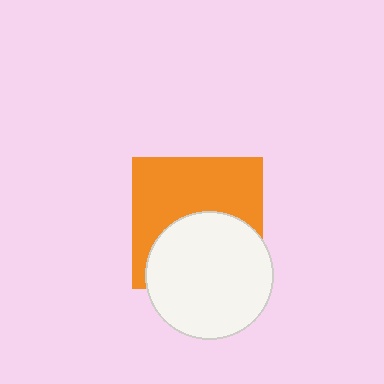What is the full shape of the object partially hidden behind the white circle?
The partially hidden object is an orange square.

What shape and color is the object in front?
The object in front is a white circle.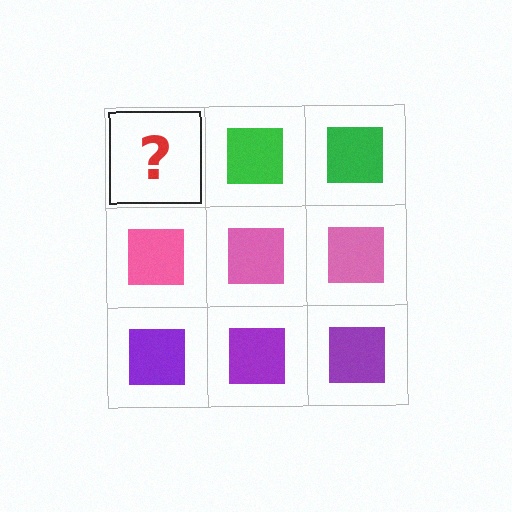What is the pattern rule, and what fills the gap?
The rule is that each row has a consistent color. The gap should be filled with a green square.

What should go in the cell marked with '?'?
The missing cell should contain a green square.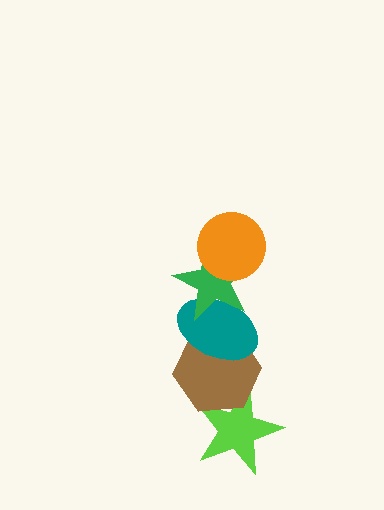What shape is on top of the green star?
The orange circle is on top of the green star.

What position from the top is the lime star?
The lime star is 5th from the top.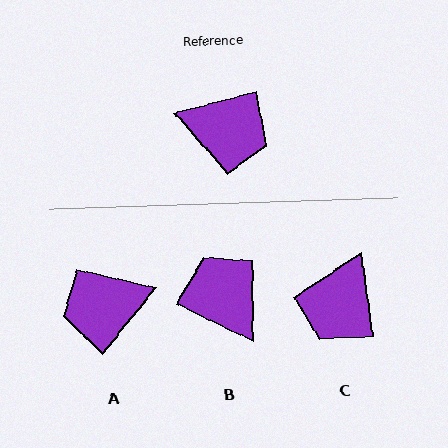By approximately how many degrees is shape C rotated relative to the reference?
Approximately 97 degrees clockwise.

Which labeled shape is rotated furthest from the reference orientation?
A, about 144 degrees away.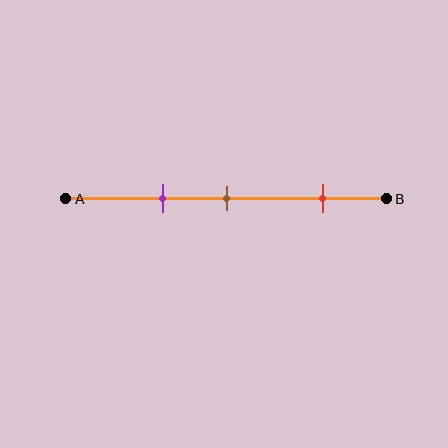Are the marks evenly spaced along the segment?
No, the marks are not evenly spaced.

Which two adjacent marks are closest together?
The purple and brown marks are the closest adjacent pair.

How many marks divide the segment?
There are 3 marks dividing the segment.